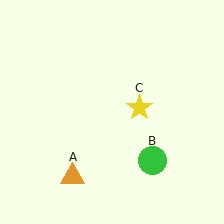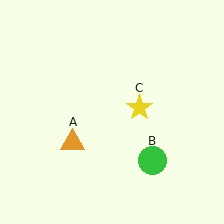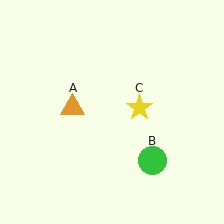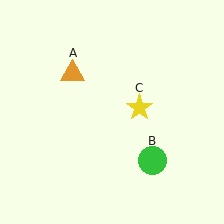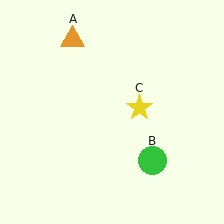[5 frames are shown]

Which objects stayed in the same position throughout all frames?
Green circle (object B) and yellow star (object C) remained stationary.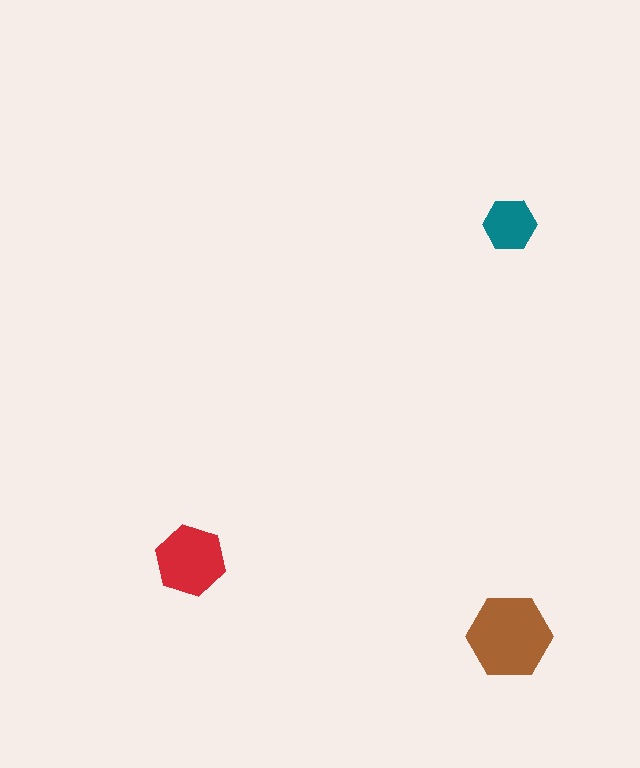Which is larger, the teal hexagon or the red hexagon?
The red one.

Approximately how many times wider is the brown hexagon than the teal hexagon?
About 1.5 times wider.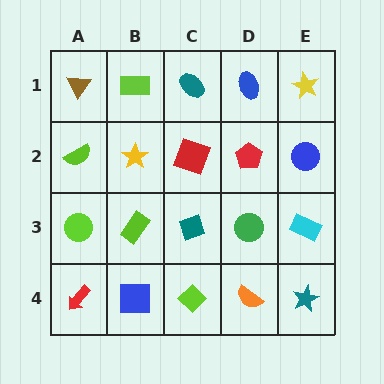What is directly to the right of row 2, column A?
A yellow star.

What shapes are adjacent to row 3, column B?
A yellow star (row 2, column B), a blue square (row 4, column B), a lime circle (row 3, column A), a teal diamond (row 3, column C).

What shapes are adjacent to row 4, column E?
A cyan rectangle (row 3, column E), an orange semicircle (row 4, column D).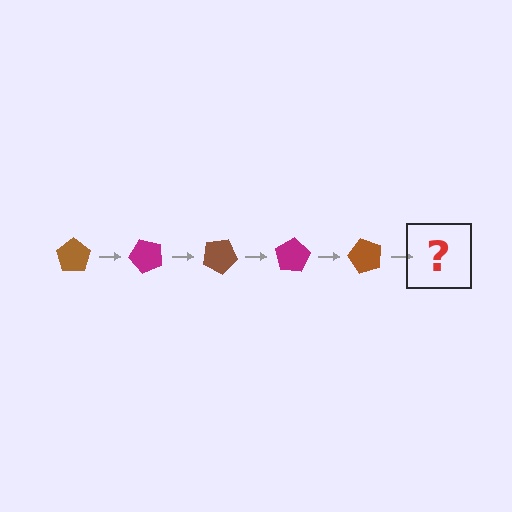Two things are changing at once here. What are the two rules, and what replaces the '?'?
The two rules are that it rotates 50 degrees each step and the color cycles through brown and magenta. The '?' should be a magenta pentagon, rotated 250 degrees from the start.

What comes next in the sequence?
The next element should be a magenta pentagon, rotated 250 degrees from the start.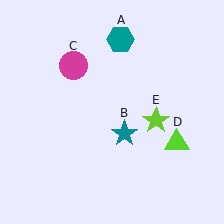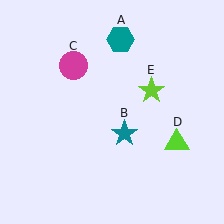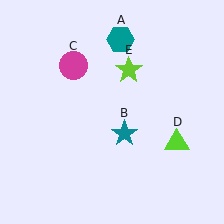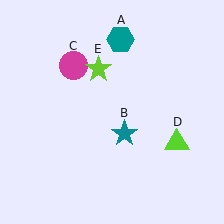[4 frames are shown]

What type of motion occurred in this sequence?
The lime star (object E) rotated counterclockwise around the center of the scene.